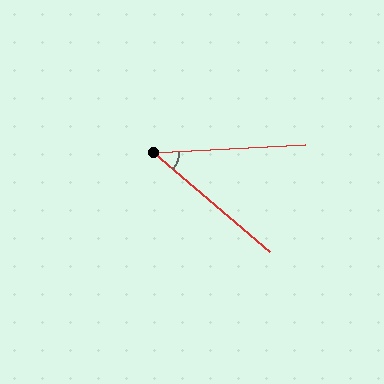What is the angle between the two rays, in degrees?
Approximately 43 degrees.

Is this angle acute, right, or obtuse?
It is acute.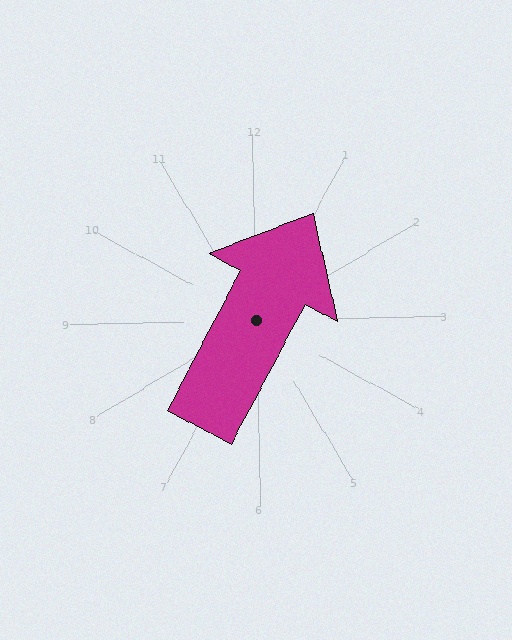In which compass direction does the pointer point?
Northeast.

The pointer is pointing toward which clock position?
Roughly 1 o'clock.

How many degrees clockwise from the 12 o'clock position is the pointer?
Approximately 29 degrees.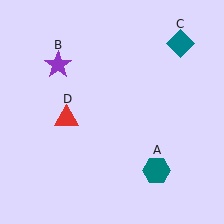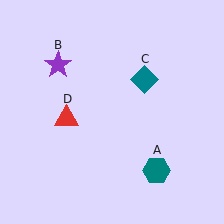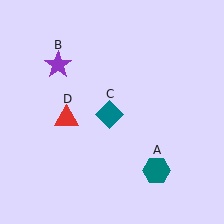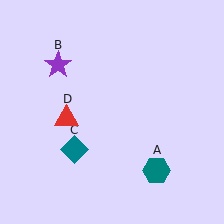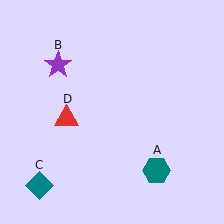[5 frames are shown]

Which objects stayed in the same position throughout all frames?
Teal hexagon (object A) and purple star (object B) and red triangle (object D) remained stationary.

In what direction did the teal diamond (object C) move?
The teal diamond (object C) moved down and to the left.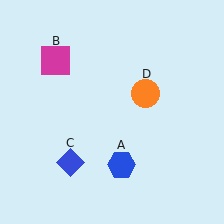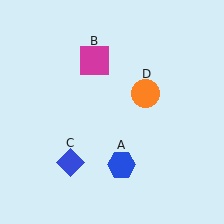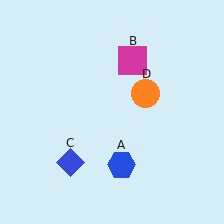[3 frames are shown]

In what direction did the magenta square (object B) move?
The magenta square (object B) moved right.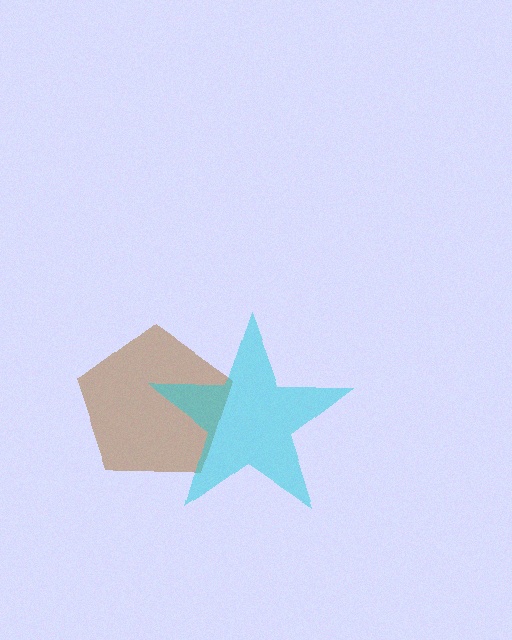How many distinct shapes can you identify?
There are 2 distinct shapes: a brown pentagon, a cyan star.